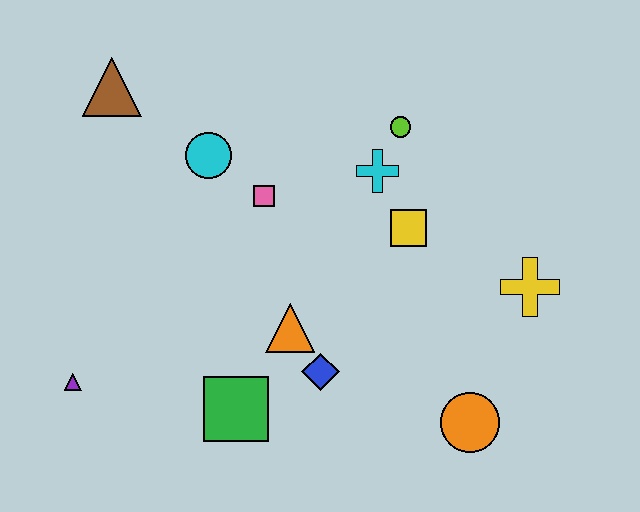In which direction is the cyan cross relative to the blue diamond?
The cyan cross is above the blue diamond.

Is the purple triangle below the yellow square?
Yes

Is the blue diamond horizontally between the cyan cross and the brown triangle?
Yes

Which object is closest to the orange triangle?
The blue diamond is closest to the orange triangle.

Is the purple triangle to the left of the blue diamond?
Yes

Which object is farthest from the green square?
The brown triangle is farthest from the green square.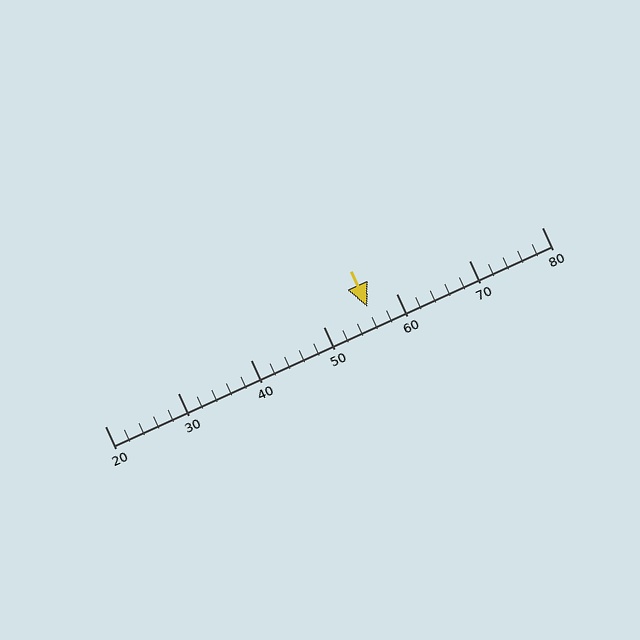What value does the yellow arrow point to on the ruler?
The yellow arrow points to approximately 56.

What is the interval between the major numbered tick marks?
The major tick marks are spaced 10 units apart.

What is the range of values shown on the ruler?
The ruler shows values from 20 to 80.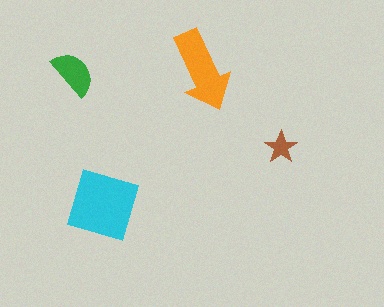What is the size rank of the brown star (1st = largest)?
4th.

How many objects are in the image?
There are 4 objects in the image.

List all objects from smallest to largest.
The brown star, the green semicircle, the orange arrow, the cyan square.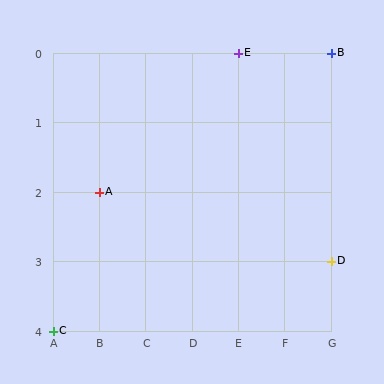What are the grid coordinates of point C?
Point C is at grid coordinates (A, 4).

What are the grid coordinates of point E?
Point E is at grid coordinates (E, 0).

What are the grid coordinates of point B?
Point B is at grid coordinates (G, 0).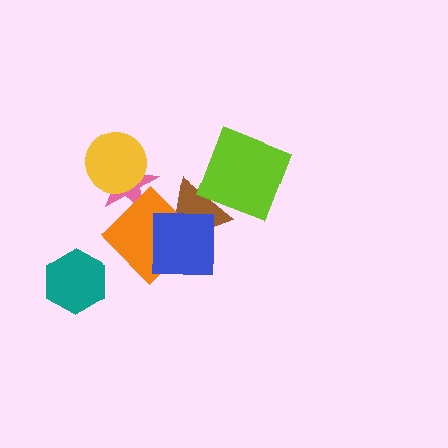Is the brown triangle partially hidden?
Yes, it is partially covered by another shape.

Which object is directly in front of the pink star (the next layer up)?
The yellow circle is directly in front of the pink star.